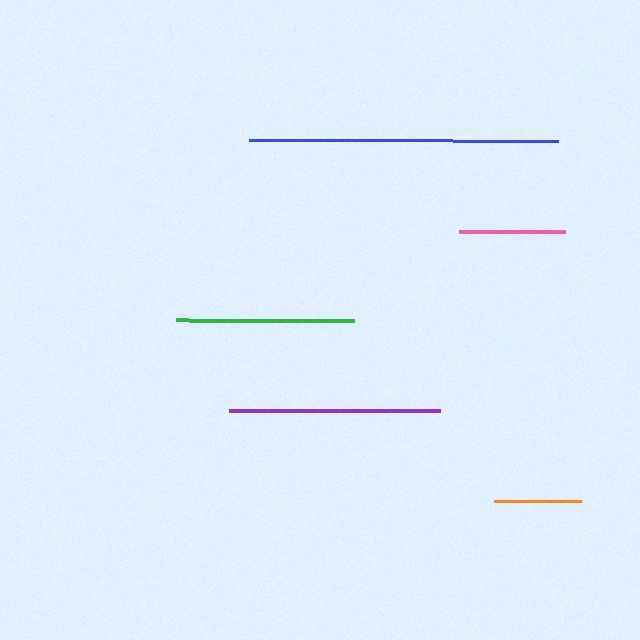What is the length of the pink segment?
The pink segment is approximately 106 pixels long.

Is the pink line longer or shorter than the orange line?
The pink line is longer than the orange line.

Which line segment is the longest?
The blue line is the longest at approximately 309 pixels.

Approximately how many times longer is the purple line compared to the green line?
The purple line is approximately 1.2 times the length of the green line.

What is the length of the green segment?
The green segment is approximately 178 pixels long.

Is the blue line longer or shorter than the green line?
The blue line is longer than the green line.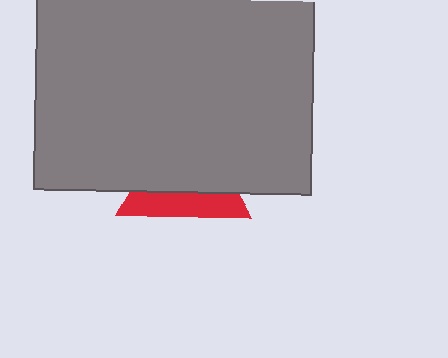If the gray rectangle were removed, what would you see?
You would see the complete red triangle.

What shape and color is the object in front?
The object in front is a gray rectangle.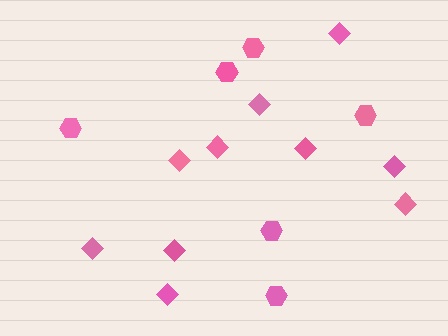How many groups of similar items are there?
There are 2 groups: one group of diamonds (10) and one group of hexagons (6).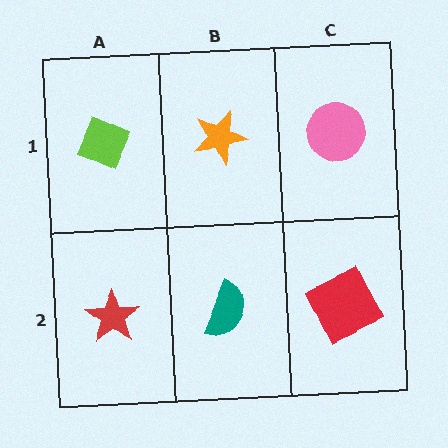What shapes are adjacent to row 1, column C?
A red square (row 2, column C), an orange star (row 1, column B).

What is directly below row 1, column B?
A teal semicircle.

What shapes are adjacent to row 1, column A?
A red star (row 2, column A), an orange star (row 1, column B).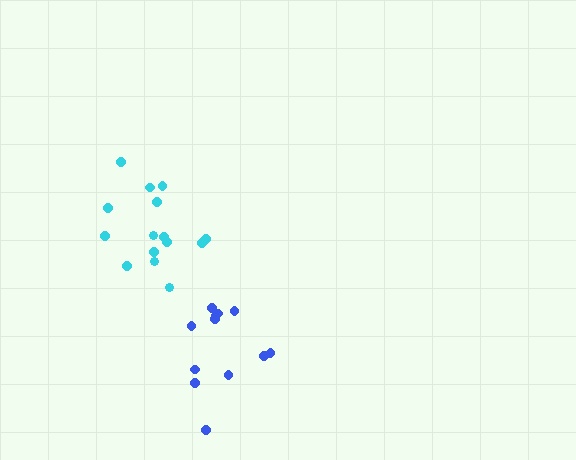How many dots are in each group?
Group 1: 12 dots, Group 2: 15 dots (27 total).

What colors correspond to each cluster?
The clusters are colored: blue, cyan.